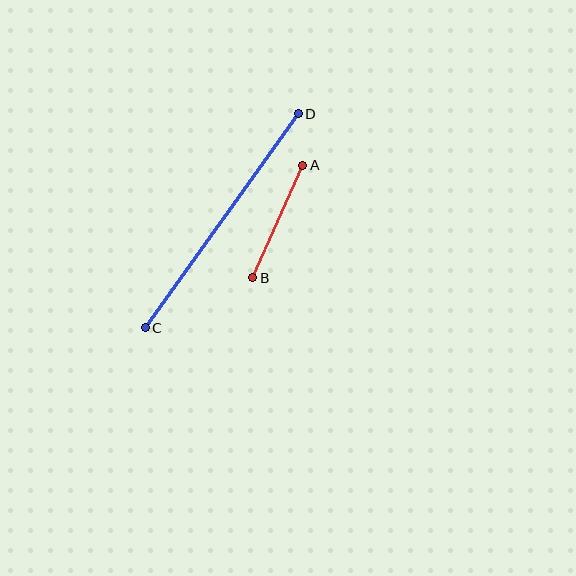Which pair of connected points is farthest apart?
Points C and D are farthest apart.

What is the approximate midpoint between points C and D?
The midpoint is at approximately (222, 221) pixels.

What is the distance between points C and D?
The distance is approximately 263 pixels.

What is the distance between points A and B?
The distance is approximately 123 pixels.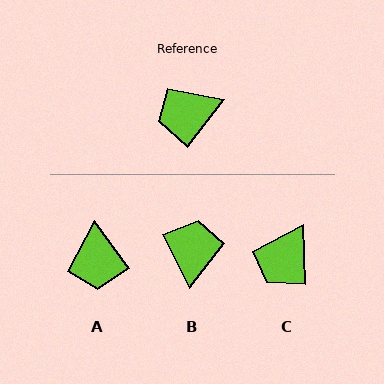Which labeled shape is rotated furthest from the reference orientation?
B, about 116 degrees away.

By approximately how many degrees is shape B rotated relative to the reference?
Approximately 116 degrees clockwise.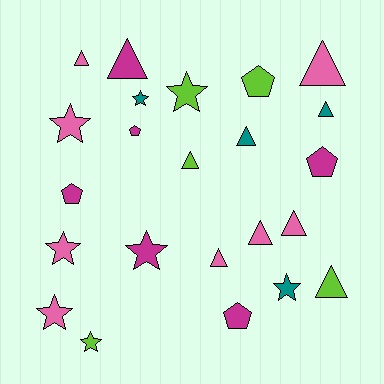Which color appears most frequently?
Pink, with 8 objects.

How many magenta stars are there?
There is 1 magenta star.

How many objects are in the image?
There are 23 objects.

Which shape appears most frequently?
Triangle, with 10 objects.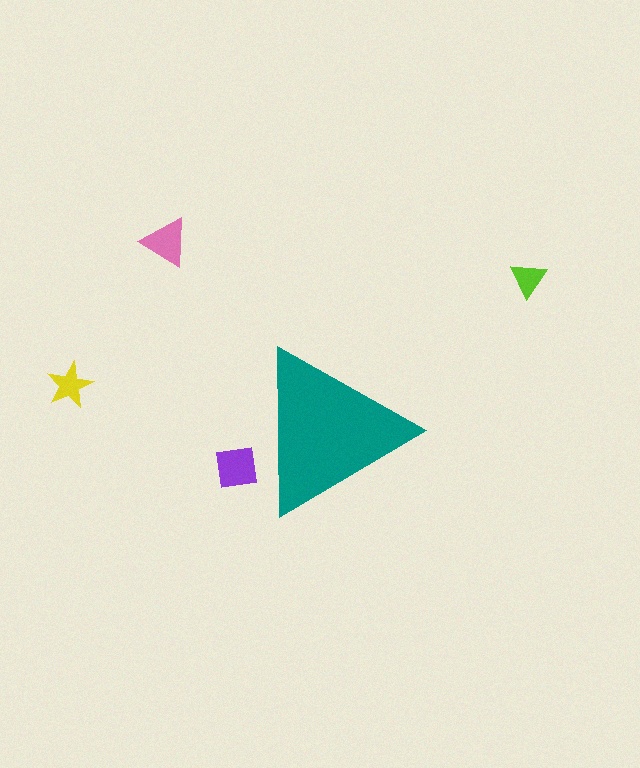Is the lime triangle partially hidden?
No, the lime triangle is fully visible.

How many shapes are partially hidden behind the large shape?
1 shape is partially hidden.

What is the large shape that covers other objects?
A teal triangle.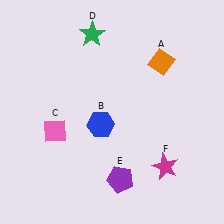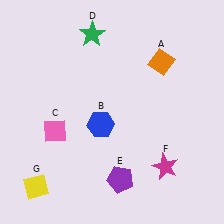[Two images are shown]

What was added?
A yellow diamond (G) was added in Image 2.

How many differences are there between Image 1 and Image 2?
There is 1 difference between the two images.